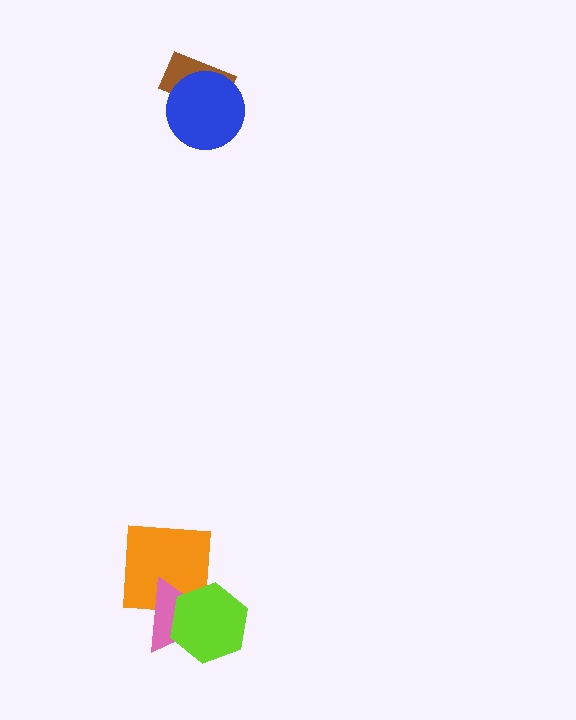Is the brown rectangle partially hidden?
Yes, it is partially covered by another shape.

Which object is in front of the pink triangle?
The lime hexagon is in front of the pink triangle.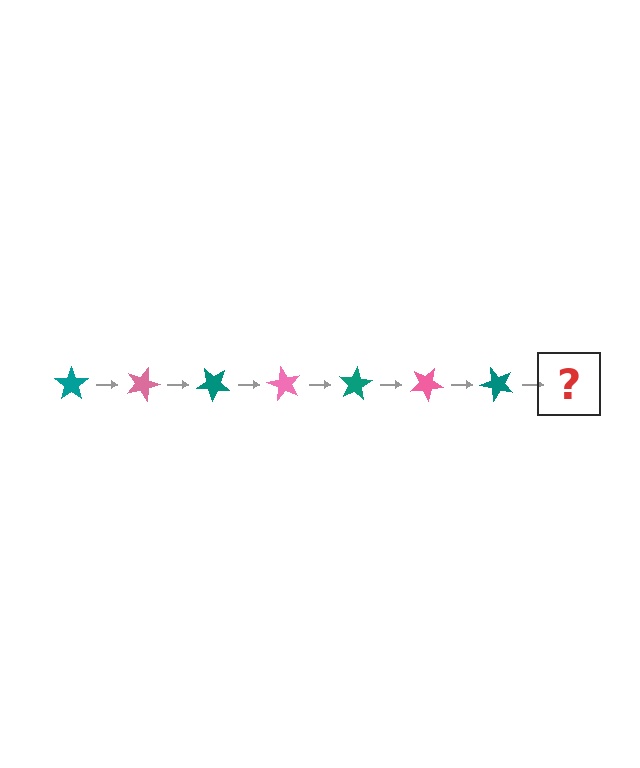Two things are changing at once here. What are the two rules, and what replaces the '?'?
The two rules are that it rotates 20 degrees each step and the color cycles through teal and pink. The '?' should be a pink star, rotated 140 degrees from the start.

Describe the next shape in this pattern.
It should be a pink star, rotated 140 degrees from the start.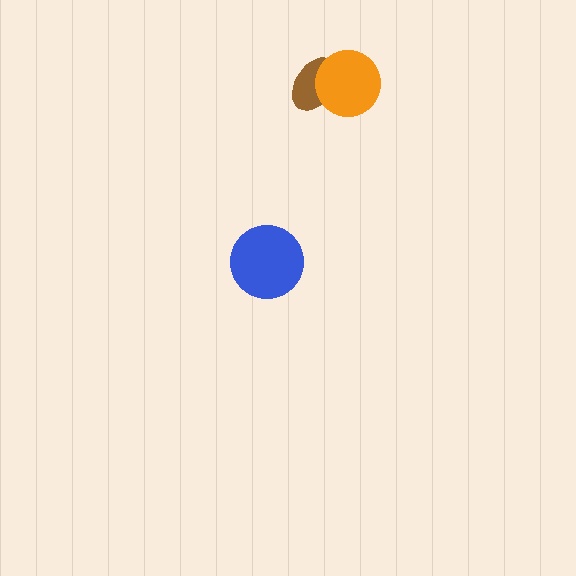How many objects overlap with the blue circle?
0 objects overlap with the blue circle.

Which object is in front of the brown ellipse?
The orange circle is in front of the brown ellipse.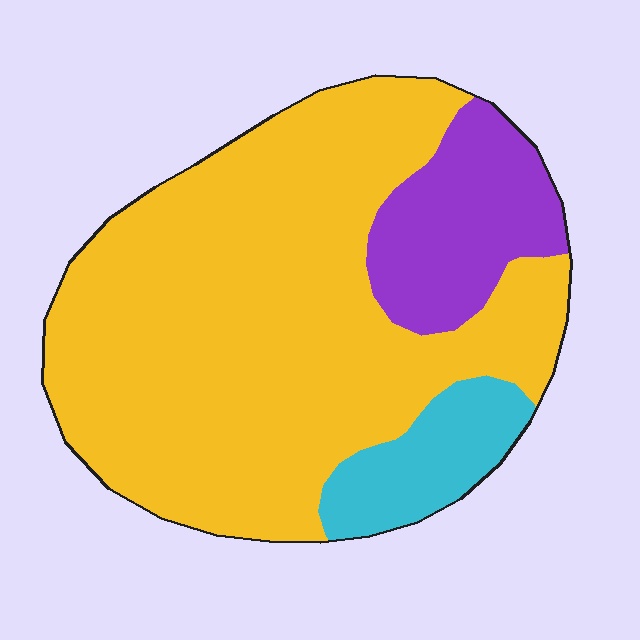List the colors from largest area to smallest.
From largest to smallest: yellow, purple, cyan.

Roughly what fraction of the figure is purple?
Purple covers roughly 15% of the figure.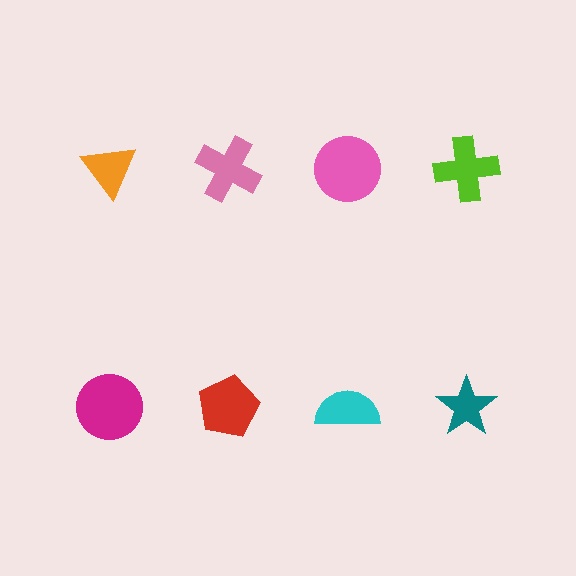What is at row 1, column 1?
An orange triangle.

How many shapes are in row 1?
4 shapes.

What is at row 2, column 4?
A teal star.